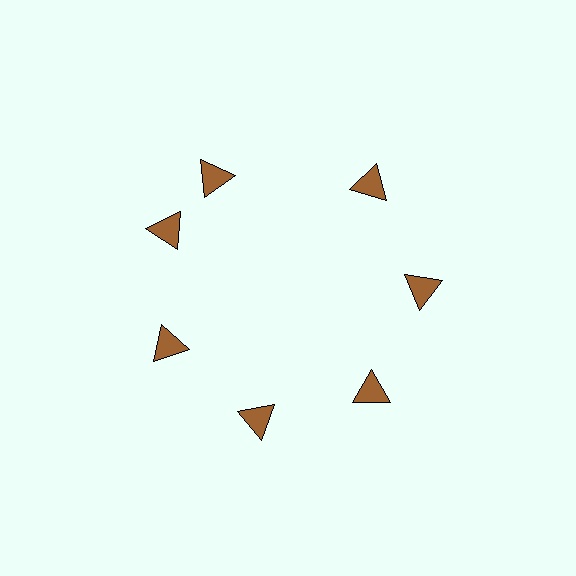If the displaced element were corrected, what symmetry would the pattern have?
It would have 7-fold rotational symmetry — the pattern would map onto itself every 51 degrees.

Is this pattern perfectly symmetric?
No. The 7 brown triangles are arranged in a ring, but one element near the 12 o'clock position is rotated out of alignment along the ring, breaking the 7-fold rotational symmetry.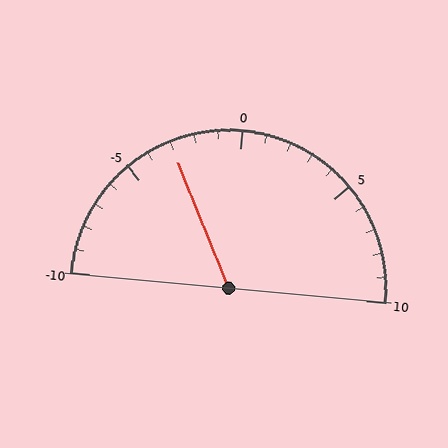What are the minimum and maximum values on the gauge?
The gauge ranges from -10 to 10.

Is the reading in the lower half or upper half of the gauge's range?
The reading is in the lower half of the range (-10 to 10).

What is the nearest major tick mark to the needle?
The nearest major tick mark is -5.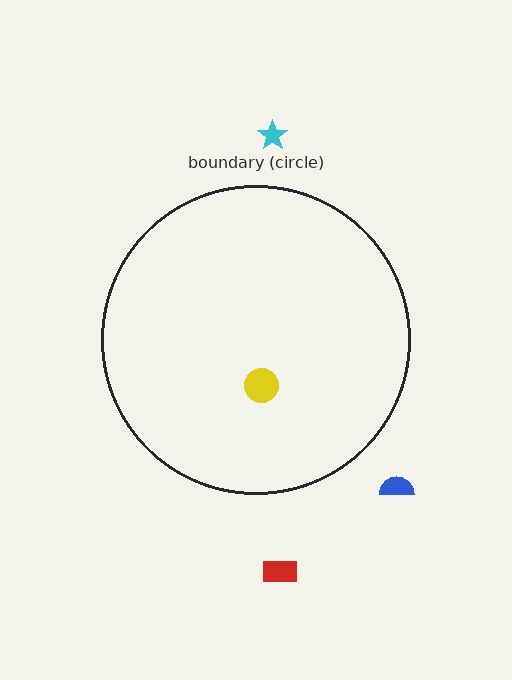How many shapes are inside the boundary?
1 inside, 3 outside.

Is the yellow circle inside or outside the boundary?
Inside.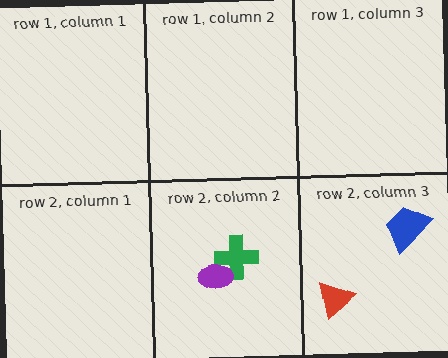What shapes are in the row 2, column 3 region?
The red triangle, the blue trapezoid.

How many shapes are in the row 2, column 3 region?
2.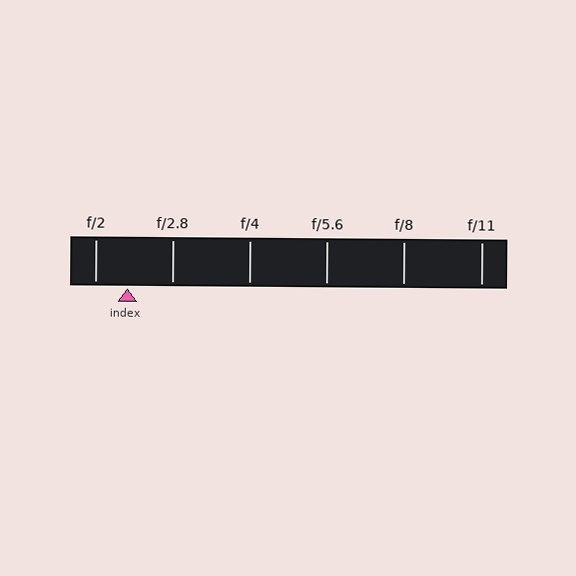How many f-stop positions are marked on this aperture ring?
There are 6 f-stop positions marked.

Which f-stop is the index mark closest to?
The index mark is closest to f/2.